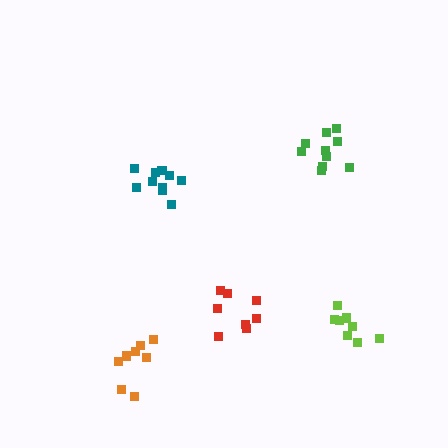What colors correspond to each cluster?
The clusters are colored: teal, red, orange, green, lime.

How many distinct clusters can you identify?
There are 5 distinct clusters.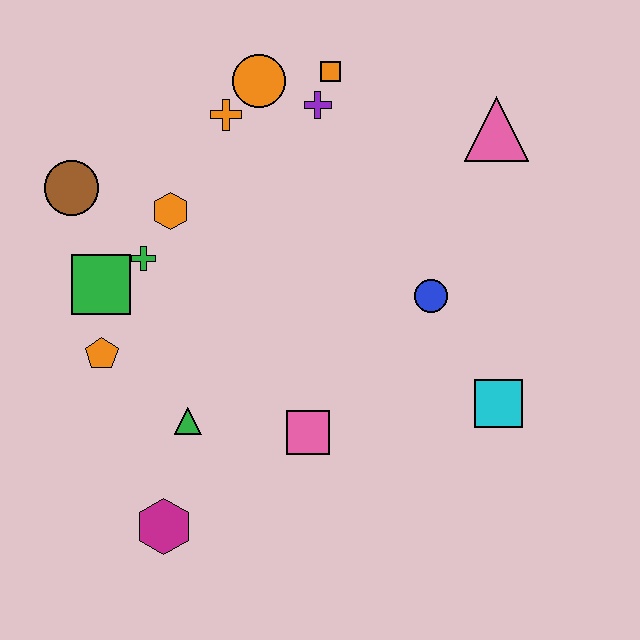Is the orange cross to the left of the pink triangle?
Yes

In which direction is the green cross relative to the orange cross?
The green cross is below the orange cross.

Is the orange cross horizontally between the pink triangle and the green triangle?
Yes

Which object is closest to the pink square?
The green triangle is closest to the pink square.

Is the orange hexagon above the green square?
Yes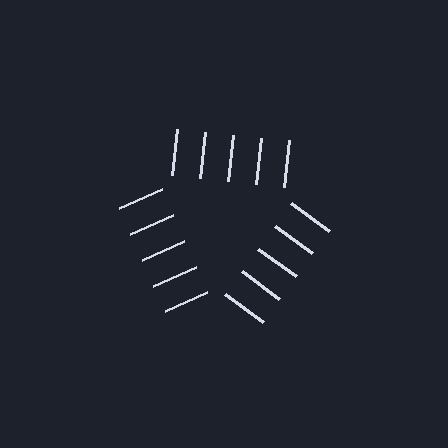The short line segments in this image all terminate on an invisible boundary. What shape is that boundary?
An illusory triangle — the line segments terminate on its edges but no continuous stroke is drawn.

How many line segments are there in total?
15 — 5 along each of the 3 edges.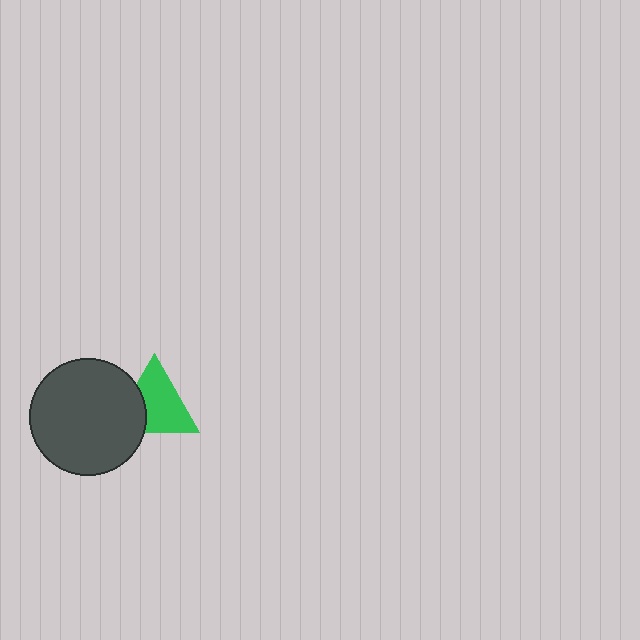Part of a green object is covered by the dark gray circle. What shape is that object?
It is a triangle.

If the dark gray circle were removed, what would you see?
You would see the complete green triangle.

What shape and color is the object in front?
The object in front is a dark gray circle.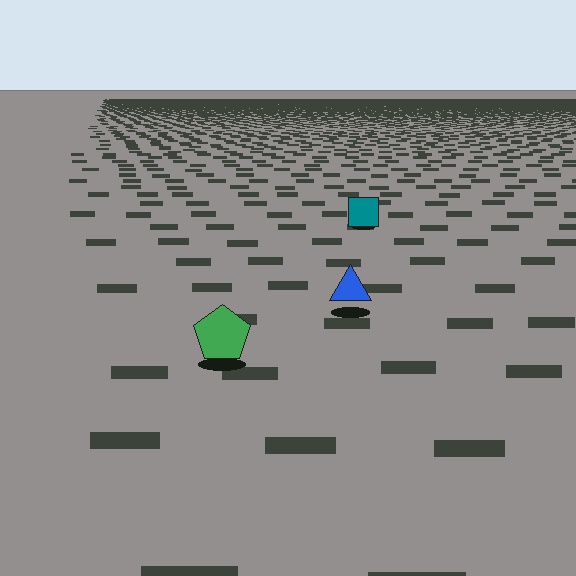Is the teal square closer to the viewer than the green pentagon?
No. The green pentagon is closer — you can tell from the texture gradient: the ground texture is coarser near it.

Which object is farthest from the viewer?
The teal square is farthest from the viewer. It appears smaller and the ground texture around it is denser.